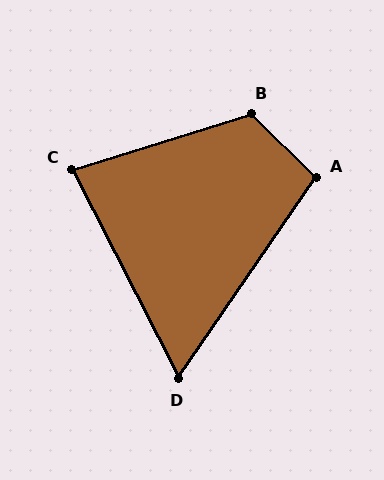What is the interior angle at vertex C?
Approximately 80 degrees (acute).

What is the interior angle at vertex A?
Approximately 100 degrees (obtuse).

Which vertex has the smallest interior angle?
D, at approximately 61 degrees.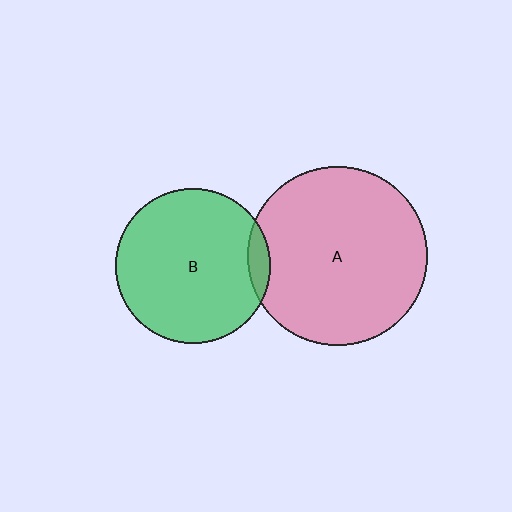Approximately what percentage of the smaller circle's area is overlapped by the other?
Approximately 5%.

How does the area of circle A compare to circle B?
Approximately 1.3 times.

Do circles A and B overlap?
Yes.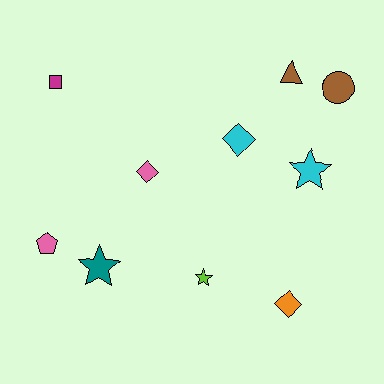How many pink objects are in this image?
There are 2 pink objects.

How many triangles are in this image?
There is 1 triangle.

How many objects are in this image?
There are 10 objects.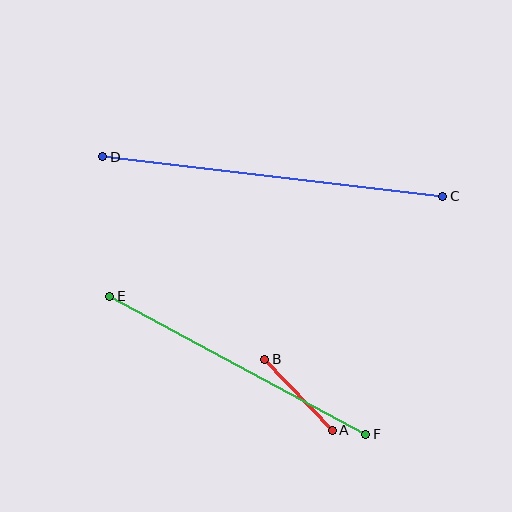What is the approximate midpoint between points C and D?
The midpoint is at approximately (273, 176) pixels.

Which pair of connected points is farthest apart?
Points C and D are farthest apart.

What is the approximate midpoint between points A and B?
The midpoint is at approximately (299, 395) pixels.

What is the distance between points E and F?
The distance is approximately 291 pixels.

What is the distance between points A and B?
The distance is approximately 98 pixels.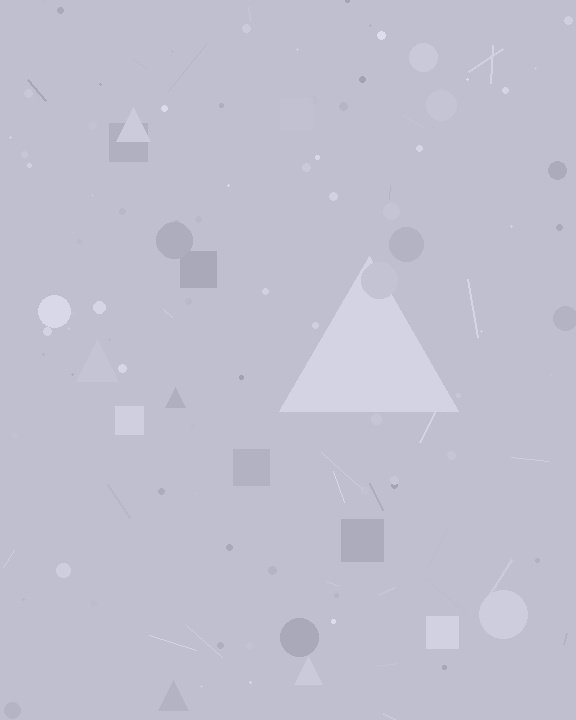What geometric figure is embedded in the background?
A triangle is embedded in the background.